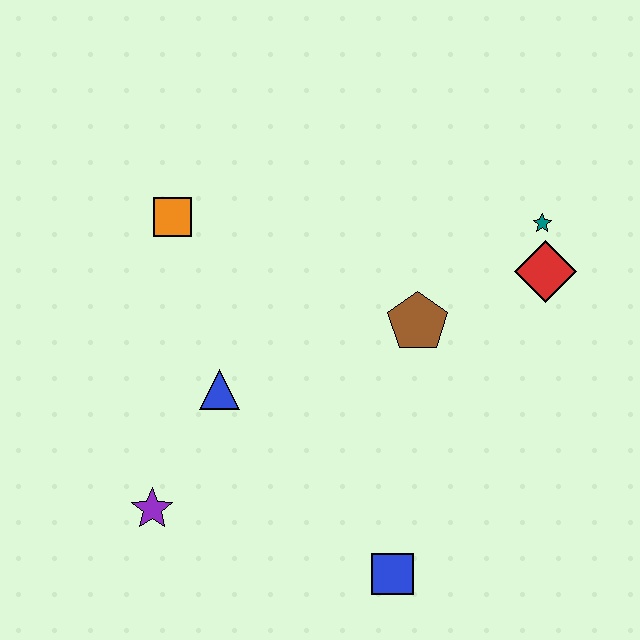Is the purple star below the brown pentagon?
Yes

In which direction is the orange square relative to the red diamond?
The orange square is to the left of the red diamond.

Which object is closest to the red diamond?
The teal star is closest to the red diamond.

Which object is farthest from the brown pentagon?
The purple star is farthest from the brown pentagon.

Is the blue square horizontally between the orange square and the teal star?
Yes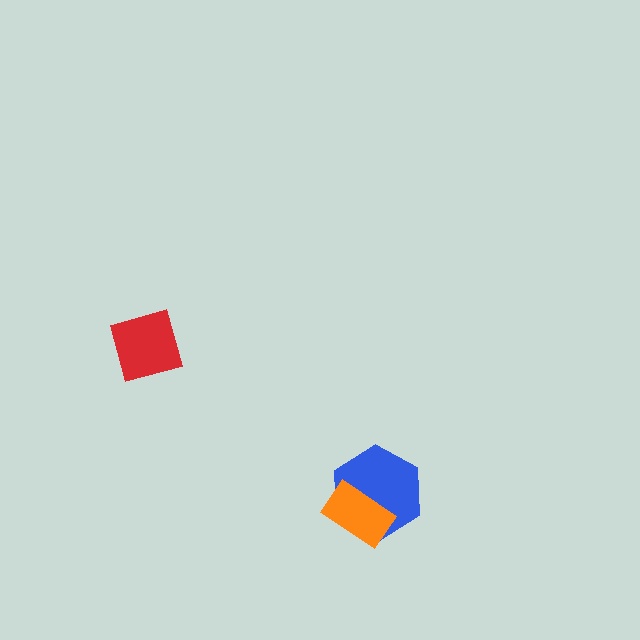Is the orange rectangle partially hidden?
No, no other shape covers it.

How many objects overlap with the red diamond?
0 objects overlap with the red diamond.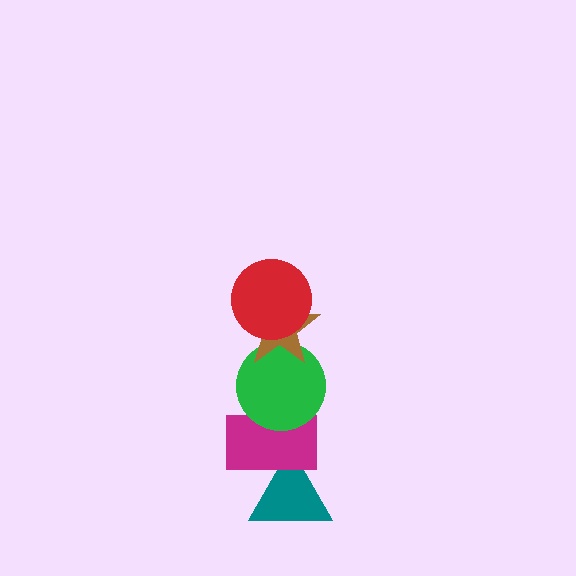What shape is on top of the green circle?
The brown star is on top of the green circle.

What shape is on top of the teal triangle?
The magenta rectangle is on top of the teal triangle.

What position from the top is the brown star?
The brown star is 2nd from the top.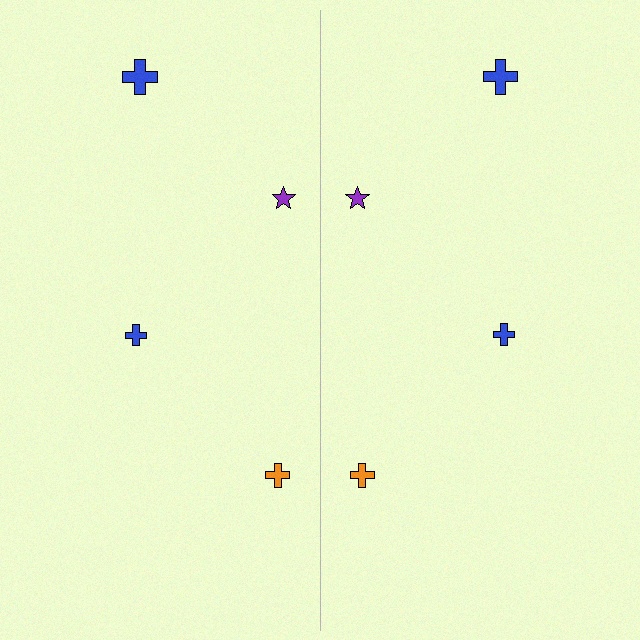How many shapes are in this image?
There are 8 shapes in this image.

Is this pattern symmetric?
Yes, this pattern has bilateral (reflection) symmetry.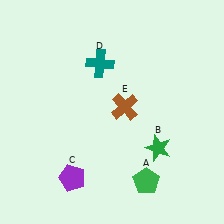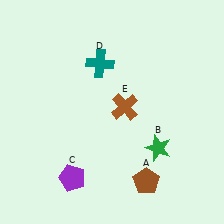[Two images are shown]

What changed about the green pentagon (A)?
In Image 1, A is green. In Image 2, it changed to brown.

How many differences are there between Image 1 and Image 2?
There is 1 difference between the two images.